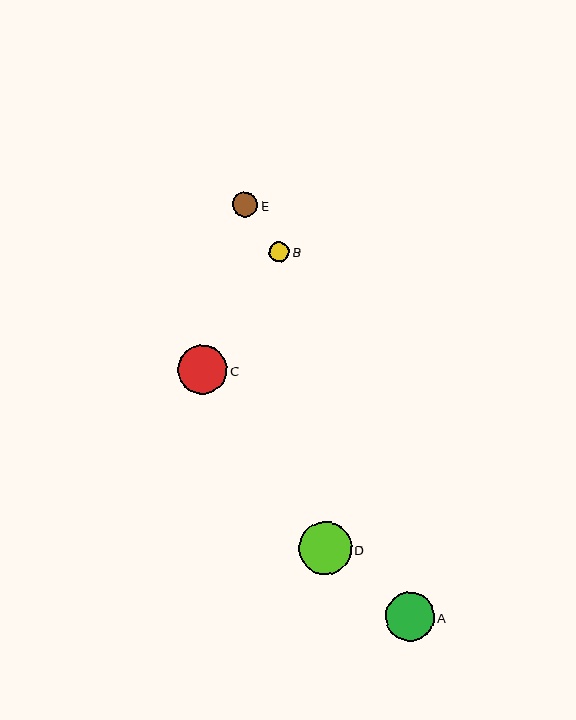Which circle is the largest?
Circle D is the largest with a size of approximately 53 pixels.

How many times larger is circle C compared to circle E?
Circle C is approximately 2.0 times the size of circle E.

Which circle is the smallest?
Circle B is the smallest with a size of approximately 20 pixels.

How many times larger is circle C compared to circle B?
Circle C is approximately 2.5 times the size of circle B.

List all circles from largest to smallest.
From largest to smallest: D, C, A, E, B.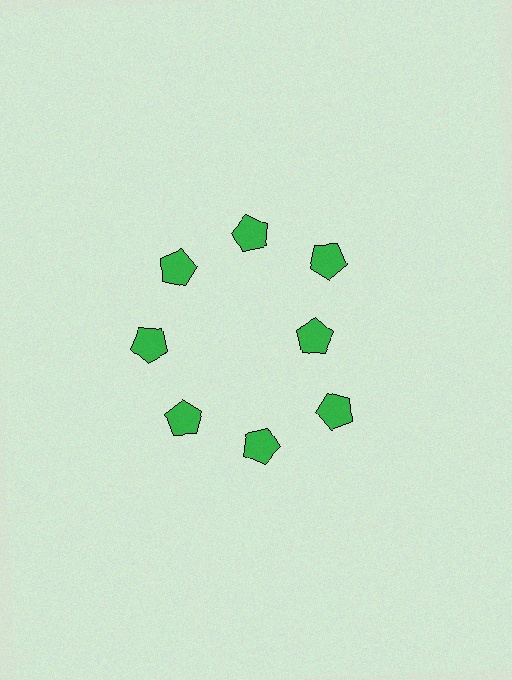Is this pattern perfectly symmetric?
No. The 8 green pentagons are arranged in a ring, but one element near the 3 o'clock position is pulled inward toward the center, breaking the 8-fold rotational symmetry.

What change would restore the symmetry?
The symmetry would be restored by moving it outward, back onto the ring so that all 8 pentagons sit at equal angles and equal distance from the center.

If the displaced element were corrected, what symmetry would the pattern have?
It would have 8-fold rotational symmetry — the pattern would map onto itself every 45 degrees.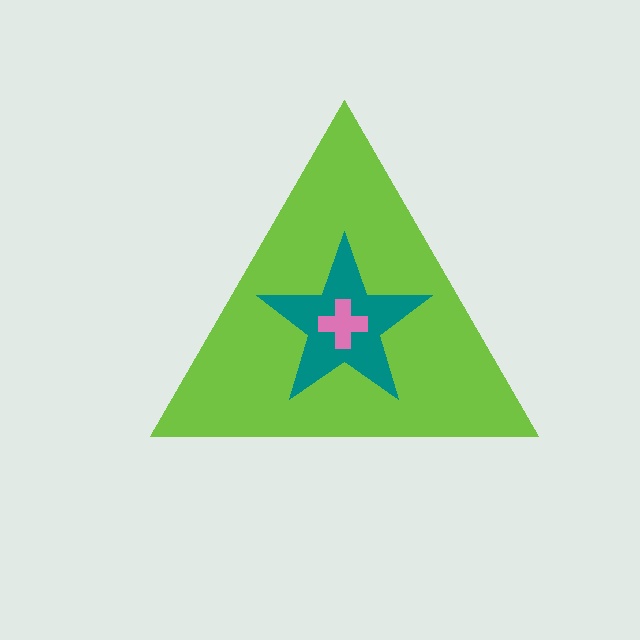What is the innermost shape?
The pink cross.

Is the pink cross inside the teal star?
Yes.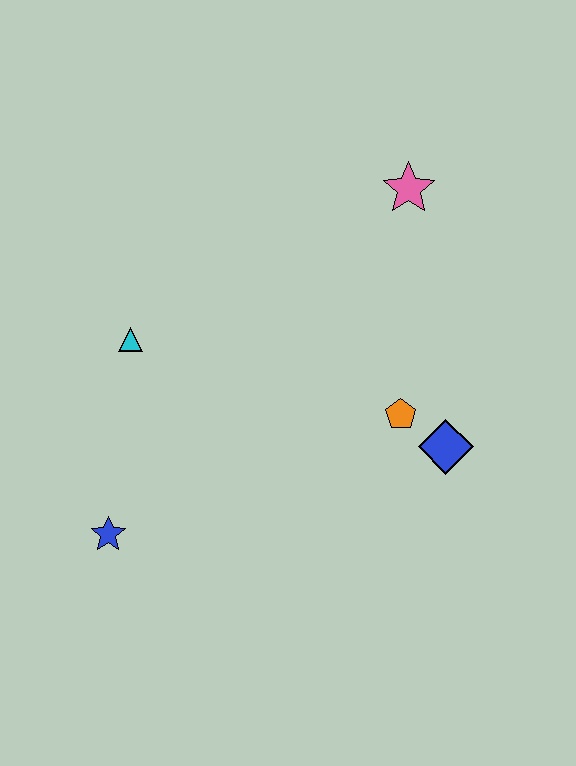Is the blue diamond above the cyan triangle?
No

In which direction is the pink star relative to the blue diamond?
The pink star is above the blue diamond.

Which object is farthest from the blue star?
The pink star is farthest from the blue star.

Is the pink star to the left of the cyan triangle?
No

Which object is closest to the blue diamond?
The orange pentagon is closest to the blue diamond.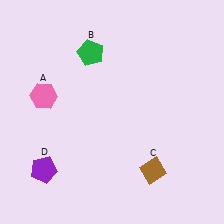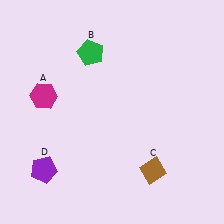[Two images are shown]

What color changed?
The hexagon (A) changed from pink in Image 1 to magenta in Image 2.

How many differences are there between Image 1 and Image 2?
There is 1 difference between the two images.